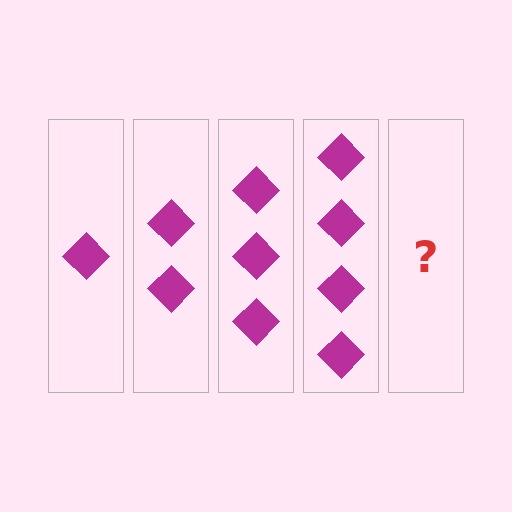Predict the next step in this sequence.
The next step is 5 diamonds.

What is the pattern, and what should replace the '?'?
The pattern is that each step adds one more diamond. The '?' should be 5 diamonds.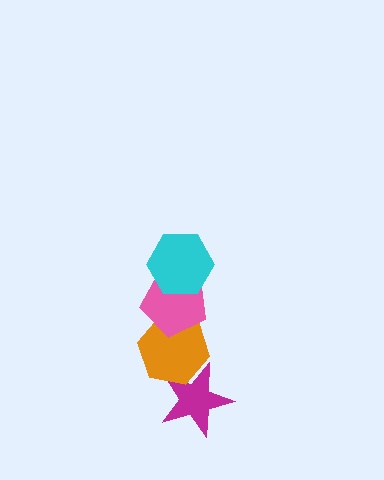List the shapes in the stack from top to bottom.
From top to bottom: the cyan hexagon, the pink pentagon, the orange hexagon, the magenta star.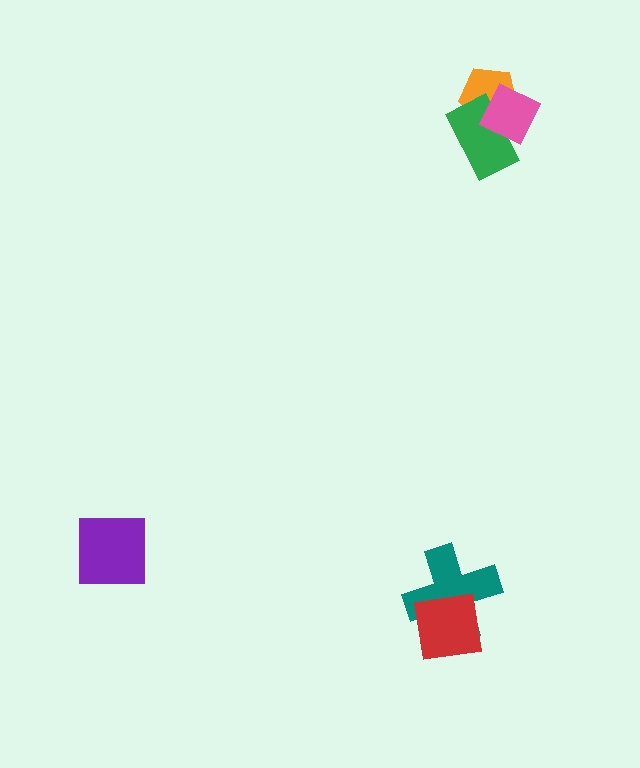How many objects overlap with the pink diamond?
2 objects overlap with the pink diamond.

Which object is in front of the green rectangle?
The pink diamond is in front of the green rectangle.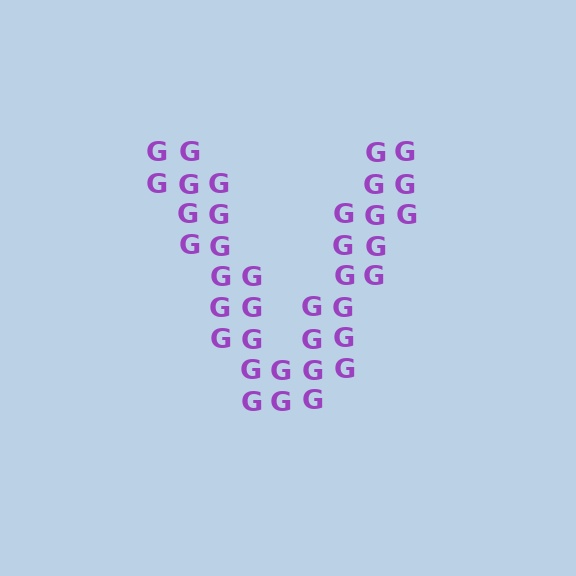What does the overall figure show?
The overall figure shows the letter V.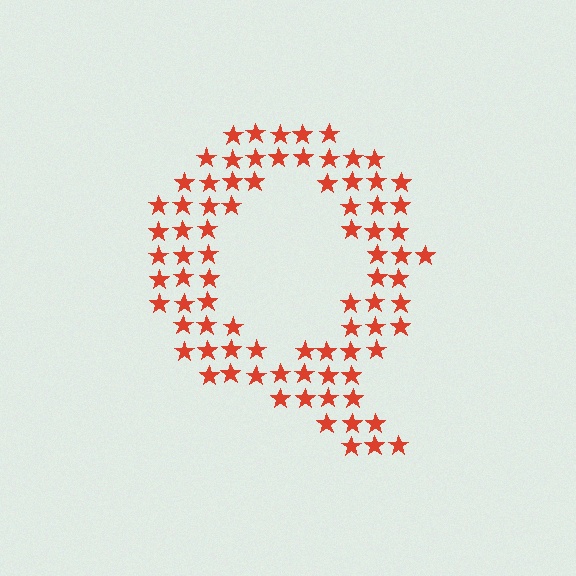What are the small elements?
The small elements are stars.